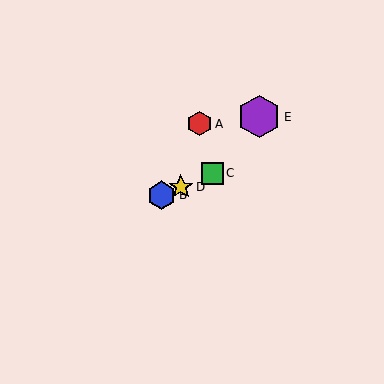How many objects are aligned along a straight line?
3 objects (B, C, D) are aligned along a straight line.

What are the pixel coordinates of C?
Object C is at (212, 173).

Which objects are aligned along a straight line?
Objects B, C, D are aligned along a straight line.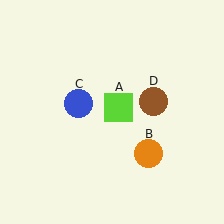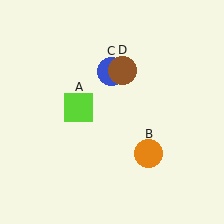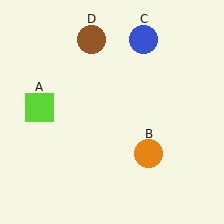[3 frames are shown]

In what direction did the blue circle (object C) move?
The blue circle (object C) moved up and to the right.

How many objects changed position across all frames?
3 objects changed position: lime square (object A), blue circle (object C), brown circle (object D).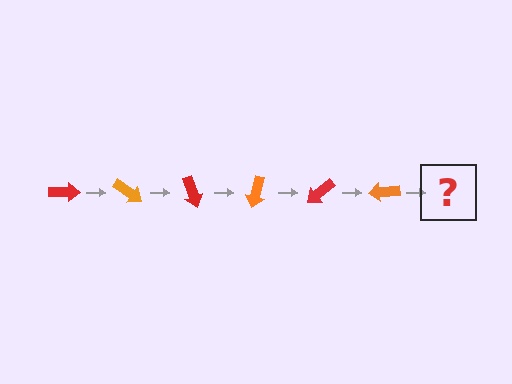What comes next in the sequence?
The next element should be a red arrow, rotated 210 degrees from the start.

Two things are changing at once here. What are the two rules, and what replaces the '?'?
The two rules are that it rotates 35 degrees each step and the color cycles through red and orange. The '?' should be a red arrow, rotated 210 degrees from the start.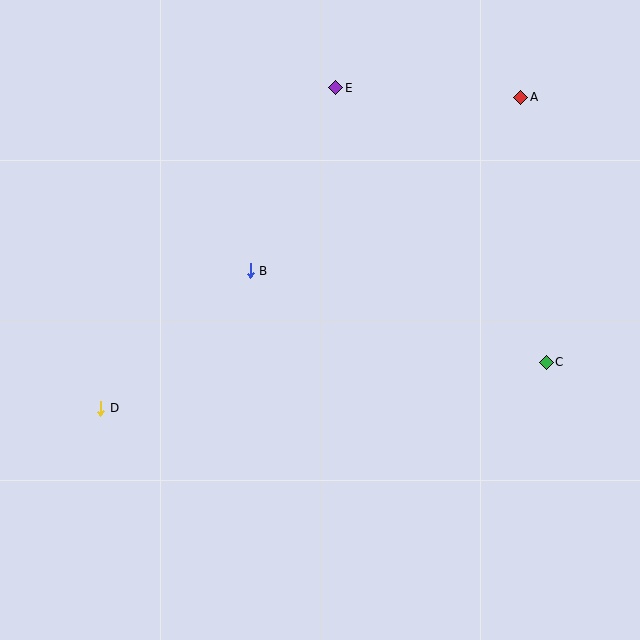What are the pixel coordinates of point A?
Point A is at (521, 97).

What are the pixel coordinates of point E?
Point E is at (336, 88).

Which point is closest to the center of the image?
Point B at (250, 271) is closest to the center.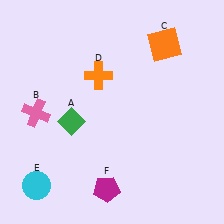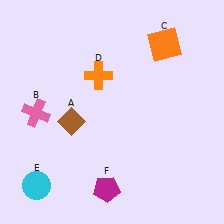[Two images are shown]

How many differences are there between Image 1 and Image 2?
There is 1 difference between the two images.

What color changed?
The diamond (A) changed from green in Image 1 to brown in Image 2.